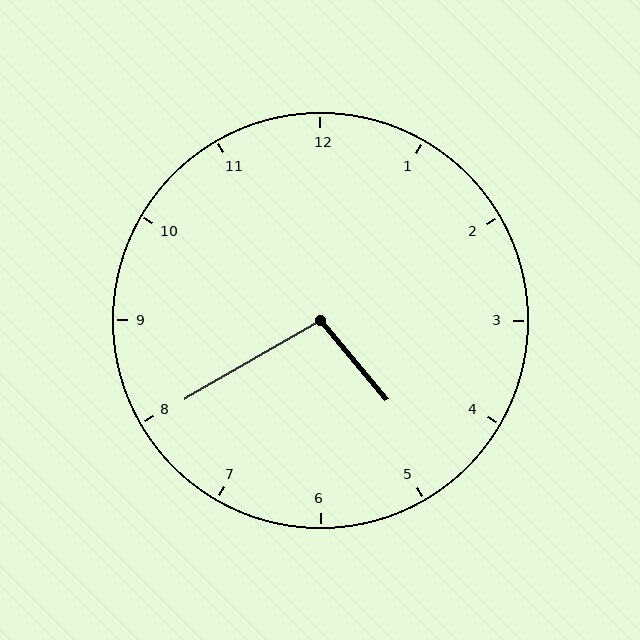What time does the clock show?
4:40.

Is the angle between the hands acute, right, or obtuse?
It is obtuse.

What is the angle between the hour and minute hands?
Approximately 100 degrees.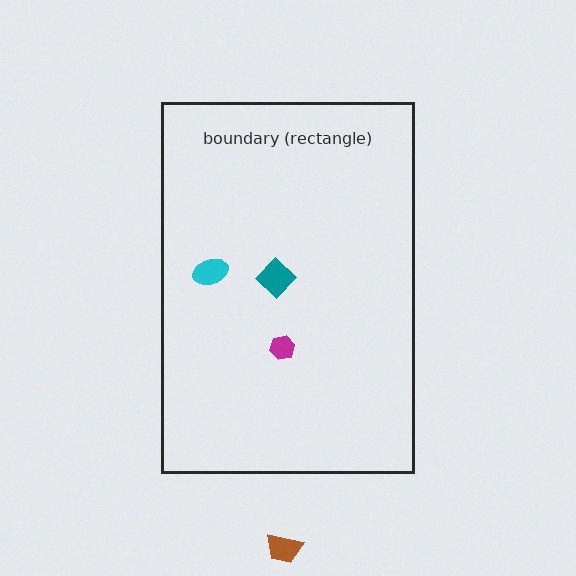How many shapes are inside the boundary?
3 inside, 1 outside.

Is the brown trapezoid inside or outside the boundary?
Outside.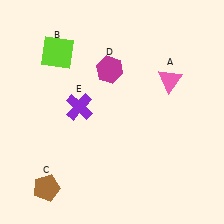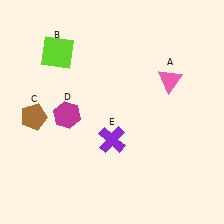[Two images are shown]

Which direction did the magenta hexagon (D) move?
The magenta hexagon (D) moved down.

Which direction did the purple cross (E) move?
The purple cross (E) moved down.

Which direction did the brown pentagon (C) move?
The brown pentagon (C) moved up.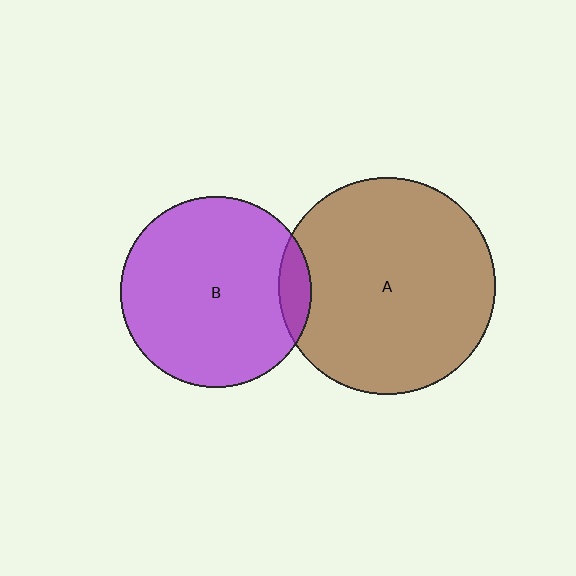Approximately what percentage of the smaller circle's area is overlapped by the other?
Approximately 10%.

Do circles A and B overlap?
Yes.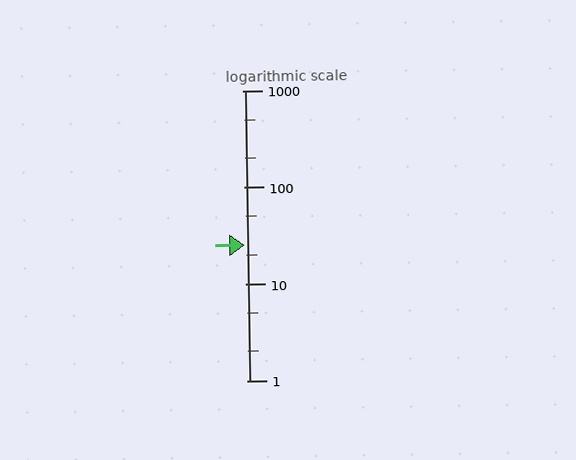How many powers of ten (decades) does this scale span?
The scale spans 3 decades, from 1 to 1000.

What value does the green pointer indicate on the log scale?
The pointer indicates approximately 25.